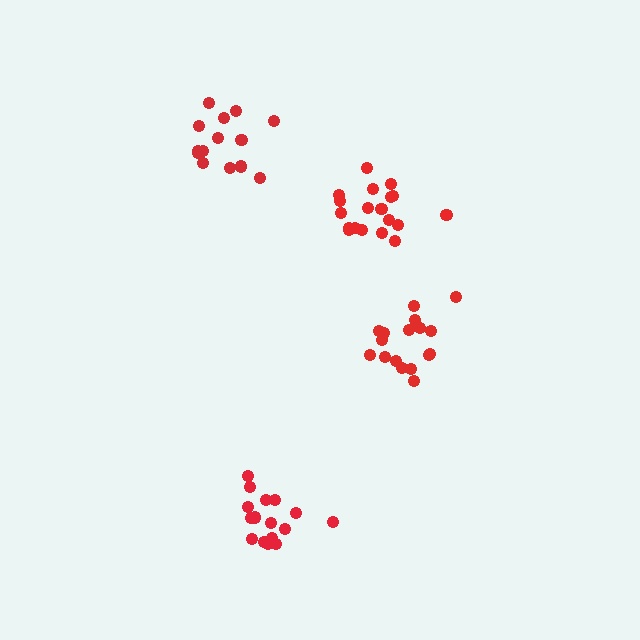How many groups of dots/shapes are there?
There are 4 groups.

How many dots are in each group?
Group 1: 17 dots, Group 2: 19 dots, Group 3: 16 dots, Group 4: 14 dots (66 total).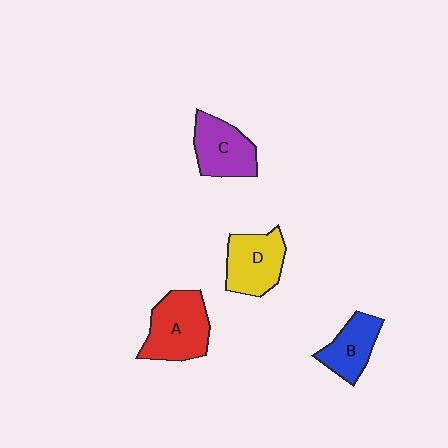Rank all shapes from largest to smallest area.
From largest to smallest: A (red), D (yellow), C (purple), B (blue).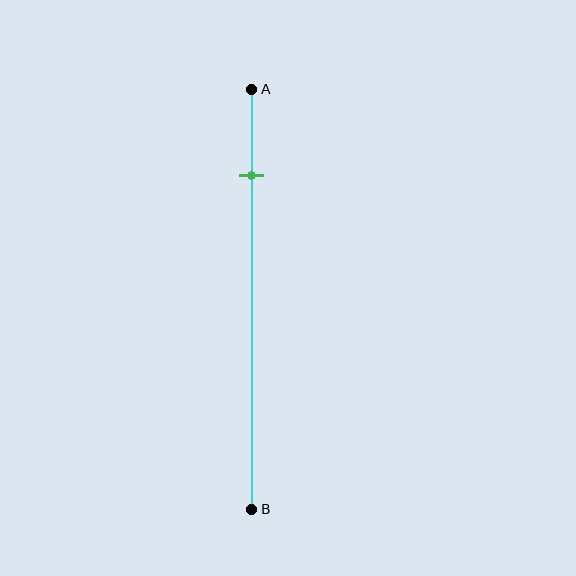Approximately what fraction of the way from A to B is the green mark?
The green mark is approximately 20% of the way from A to B.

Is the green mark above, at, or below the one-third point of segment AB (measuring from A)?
The green mark is above the one-third point of segment AB.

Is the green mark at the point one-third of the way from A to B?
No, the mark is at about 20% from A, not at the 33% one-third point.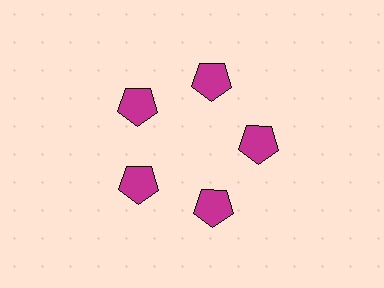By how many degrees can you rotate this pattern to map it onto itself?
The pattern maps onto itself every 72 degrees of rotation.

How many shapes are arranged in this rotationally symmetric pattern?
There are 5 shapes, arranged in 5 groups of 1.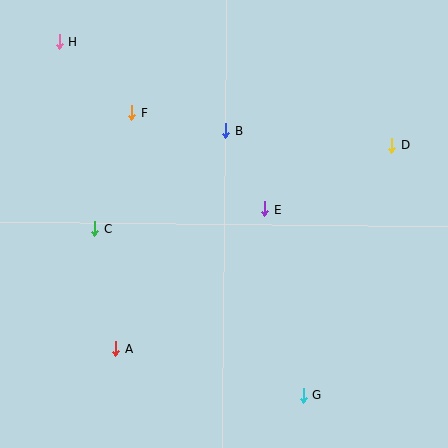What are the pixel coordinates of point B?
Point B is at (226, 131).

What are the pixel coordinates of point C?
Point C is at (95, 229).